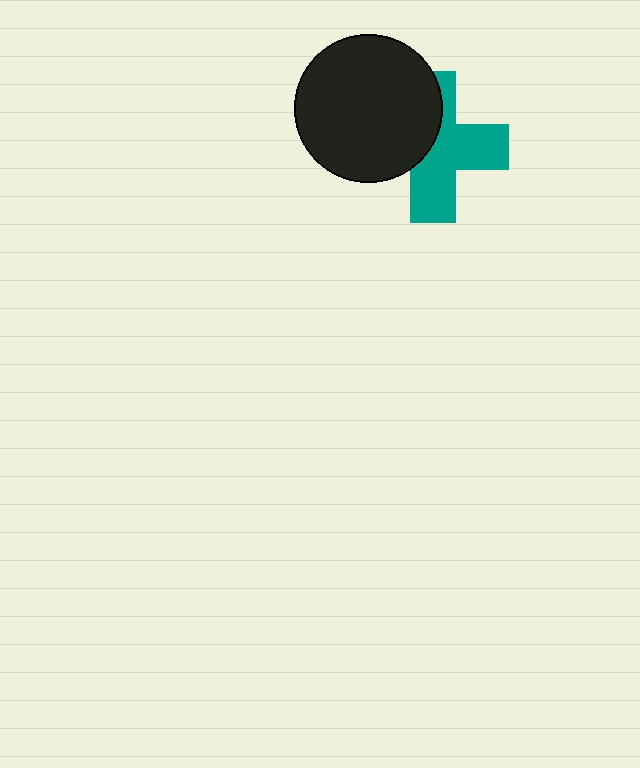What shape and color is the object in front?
The object in front is a black circle.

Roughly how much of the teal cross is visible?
About half of it is visible (roughly 58%).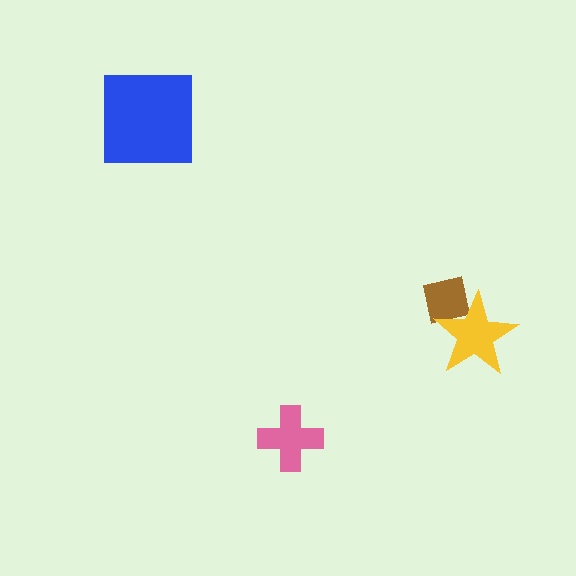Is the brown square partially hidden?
Yes, it is partially covered by another shape.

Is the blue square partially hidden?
No, no other shape covers it.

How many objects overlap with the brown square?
1 object overlaps with the brown square.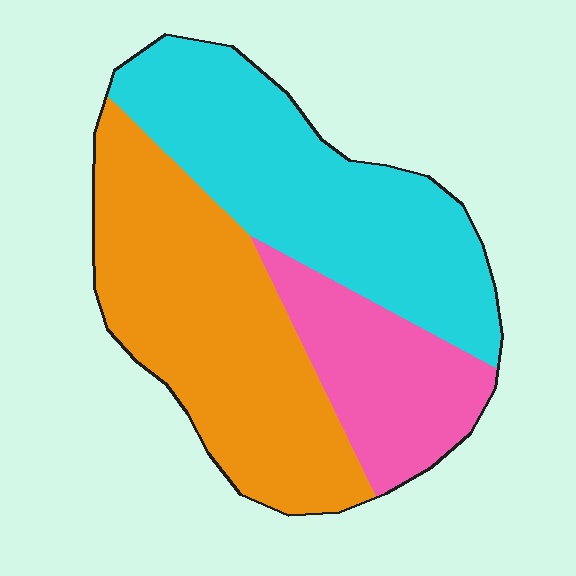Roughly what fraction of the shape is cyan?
Cyan takes up between a quarter and a half of the shape.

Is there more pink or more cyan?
Cyan.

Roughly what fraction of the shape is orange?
Orange covers around 40% of the shape.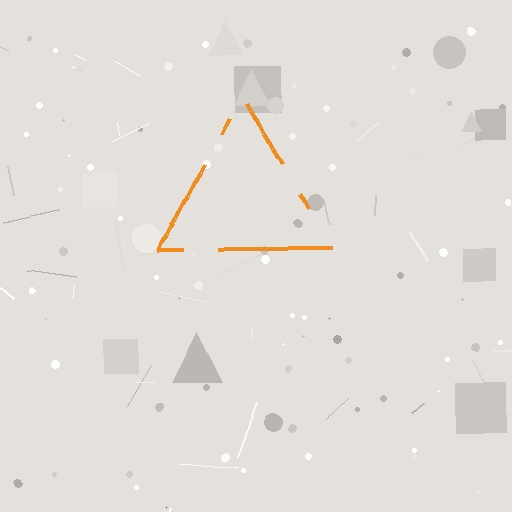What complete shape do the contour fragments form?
The contour fragments form a triangle.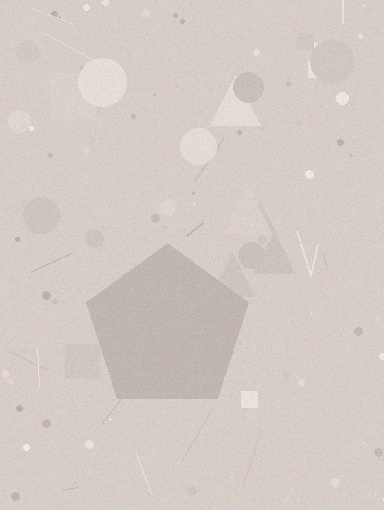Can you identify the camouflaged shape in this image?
The camouflaged shape is a pentagon.